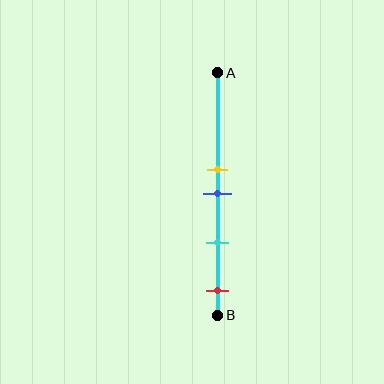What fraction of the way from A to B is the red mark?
The red mark is approximately 90% (0.9) of the way from A to B.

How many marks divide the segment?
There are 4 marks dividing the segment.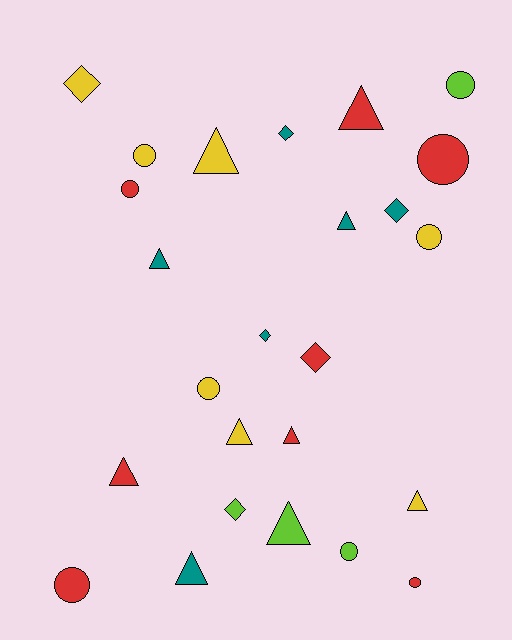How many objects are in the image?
There are 25 objects.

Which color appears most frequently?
Red, with 8 objects.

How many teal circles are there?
There are no teal circles.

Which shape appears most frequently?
Triangle, with 10 objects.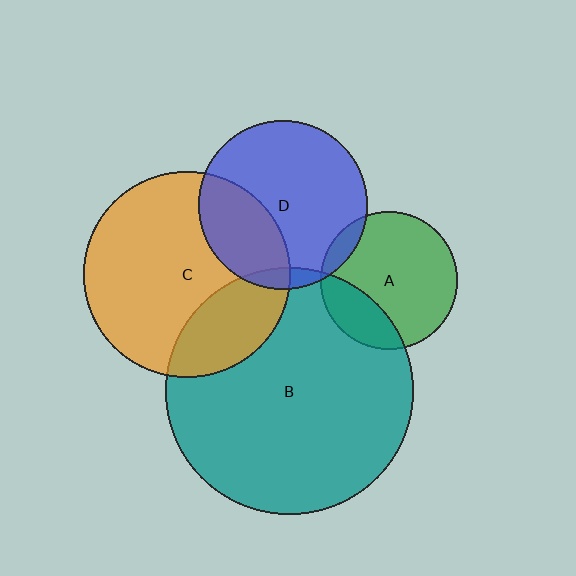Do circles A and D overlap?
Yes.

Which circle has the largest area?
Circle B (teal).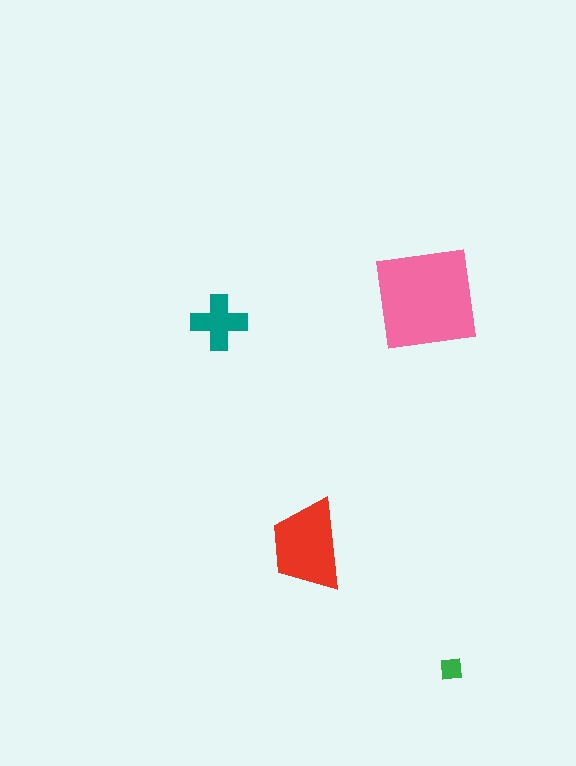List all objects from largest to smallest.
The pink square, the red trapezoid, the teal cross, the green square.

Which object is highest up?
The pink square is topmost.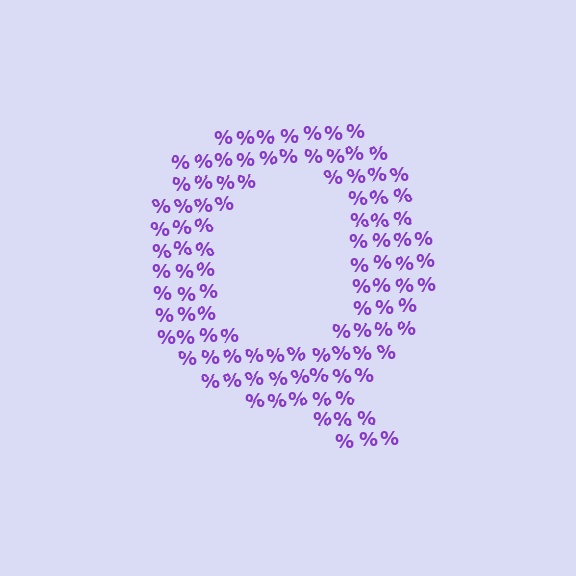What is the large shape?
The large shape is the letter Q.